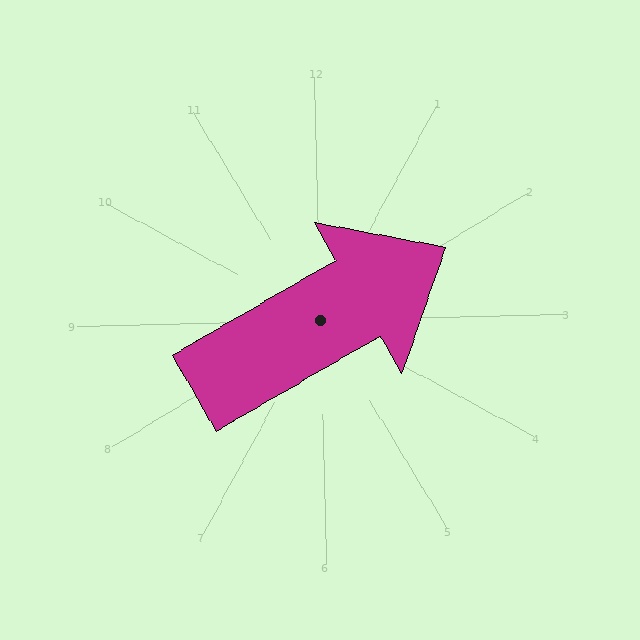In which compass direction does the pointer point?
Northeast.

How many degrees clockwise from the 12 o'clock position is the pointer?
Approximately 61 degrees.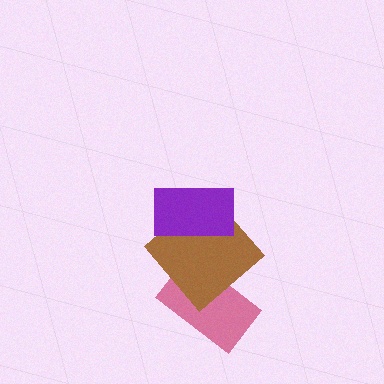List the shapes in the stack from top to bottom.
From top to bottom: the purple rectangle, the brown diamond, the pink rectangle.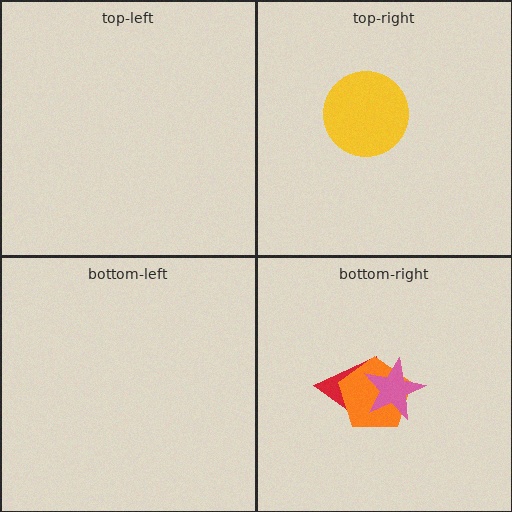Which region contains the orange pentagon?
The bottom-right region.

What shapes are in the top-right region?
The yellow circle.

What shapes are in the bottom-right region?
The red triangle, the orange pentagon, the pink star.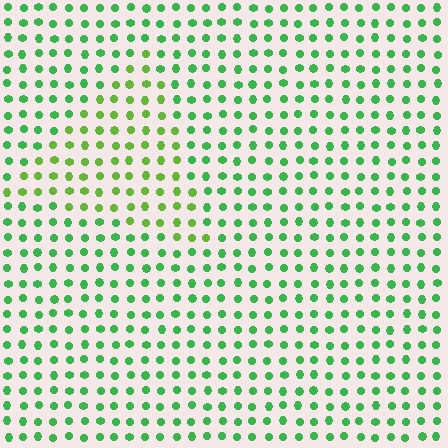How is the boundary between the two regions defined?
The boundary is defined purely by a slight shift in hue (about 30 degrees). Spacing, size, and orientation are identical on both sides.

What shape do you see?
I see a triangle.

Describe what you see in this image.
The image is filled with small green elements in a uniform arrangement. A triangle-shaped region is visible where the elements are tinted to a slightly different hue, forming a subtle color boundary.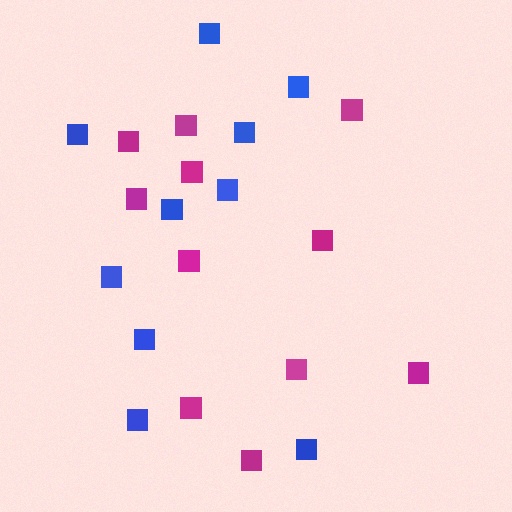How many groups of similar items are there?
There are 2 groups: one group of magenta squares (11) and one group of blue squares (10).